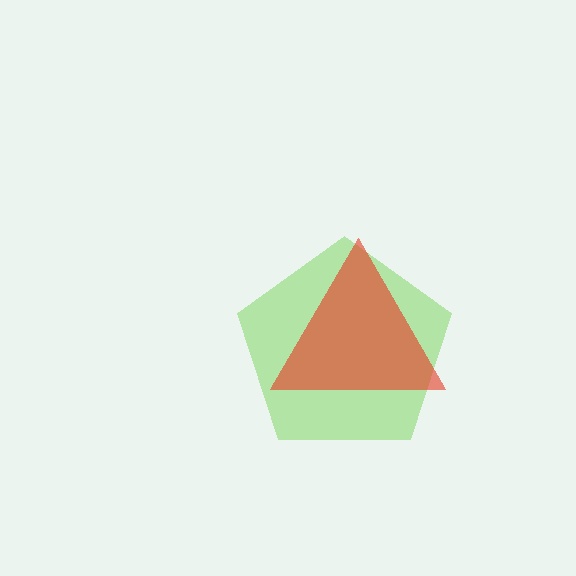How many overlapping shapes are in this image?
There are 2 overlapping shapes in the image.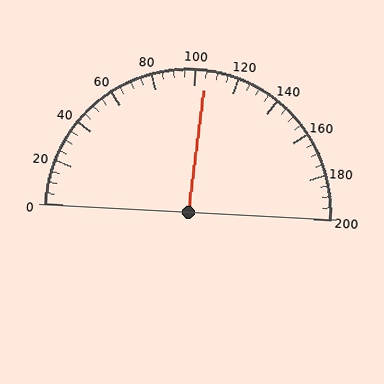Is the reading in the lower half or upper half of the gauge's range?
The reading is in the upper half of the range (0 to 200).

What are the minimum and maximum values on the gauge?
The gauge ranges from 0 to 200.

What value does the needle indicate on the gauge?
The needle indicates approximately 105.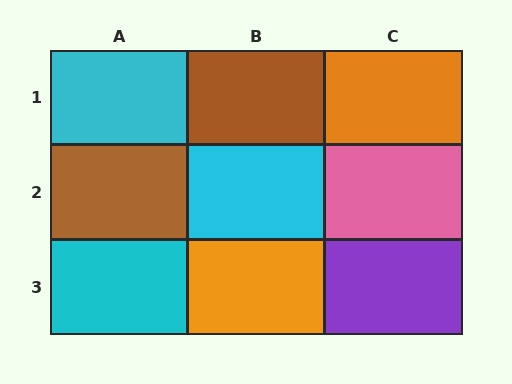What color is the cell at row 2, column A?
Brown.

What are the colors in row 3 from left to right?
Cyan, orange, purple.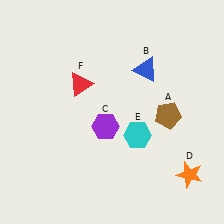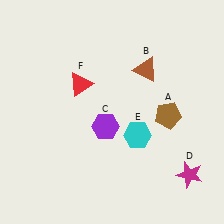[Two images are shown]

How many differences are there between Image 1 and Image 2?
There are 2 differences between the two images.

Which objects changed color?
B changed from blue to brown. D changed from orange to magenta.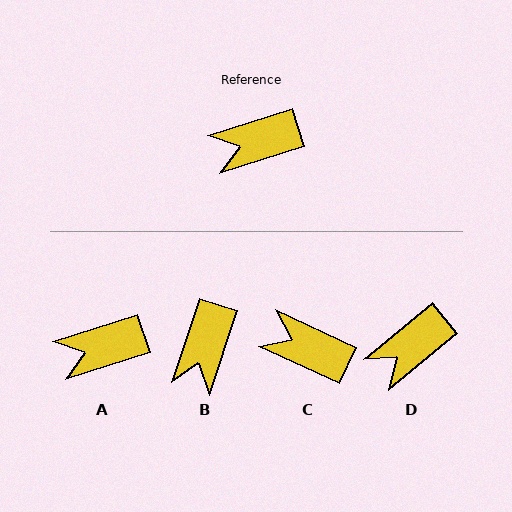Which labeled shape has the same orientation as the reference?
A.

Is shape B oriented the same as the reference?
No, it is off by about 54 degrees.